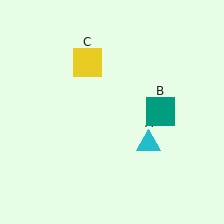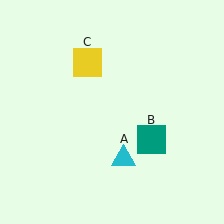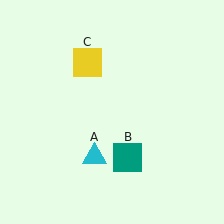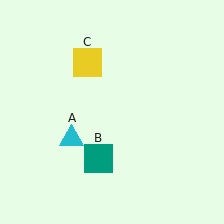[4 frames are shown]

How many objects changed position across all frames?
2 objects changed position: cyan triangle (object A), teal square (object B).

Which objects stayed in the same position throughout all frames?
Yellow square (object C) remained stationary.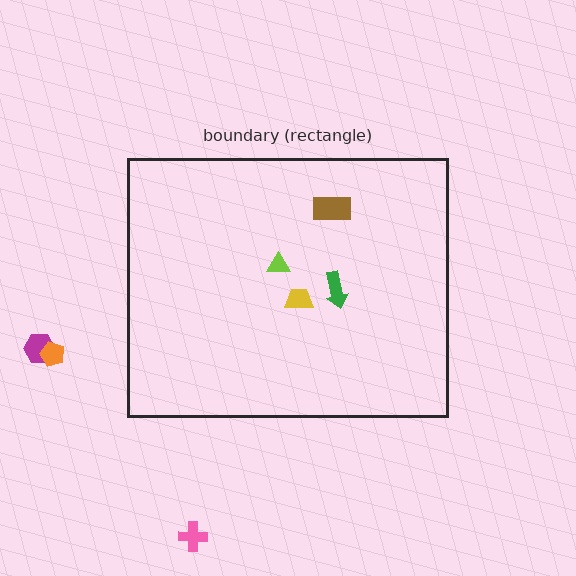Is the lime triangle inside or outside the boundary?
Inside.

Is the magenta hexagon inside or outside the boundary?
Outside.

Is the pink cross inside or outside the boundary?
Outside.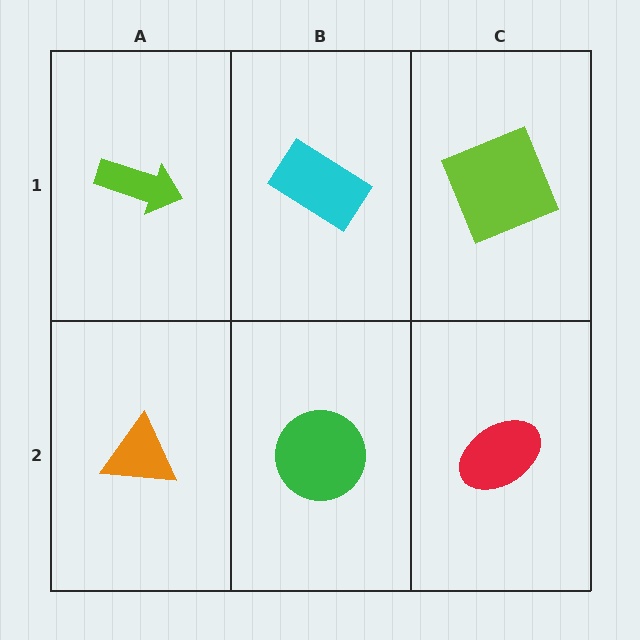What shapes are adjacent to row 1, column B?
A green circle (row 2, column B), a lime arrow (row 1, column A), a lime square (row 1, column C).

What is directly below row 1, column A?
An orange triangle.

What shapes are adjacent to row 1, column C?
A red ellipse (row 2, column C), a cyan rectangle (row 1, column B).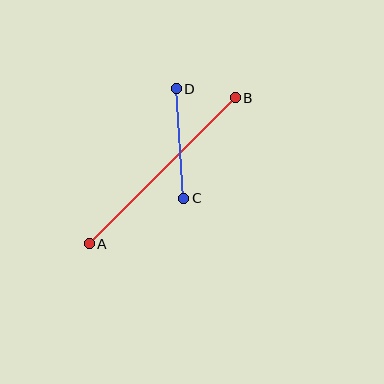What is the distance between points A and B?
The distance is approximately 207 pixels.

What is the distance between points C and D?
The distance is approximately 110 pixels.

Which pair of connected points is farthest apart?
Points A and B are farthest apart.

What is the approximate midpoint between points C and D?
The midpoint is at approximately (180, 144) pixels.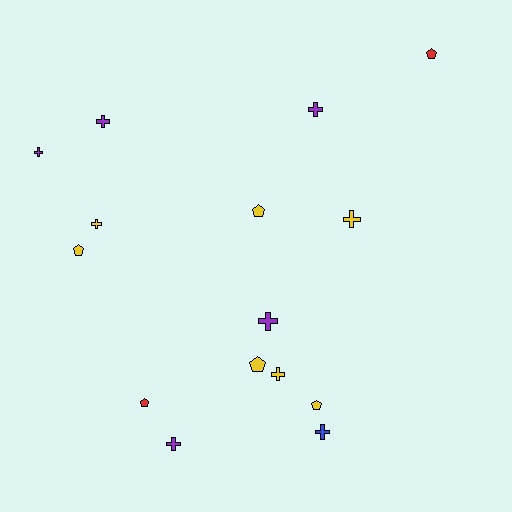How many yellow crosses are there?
There are 3 yellow crosses.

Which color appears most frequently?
Yellow, with 7 objects.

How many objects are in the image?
There are 15 objects.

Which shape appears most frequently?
Cross, with 9 objects.